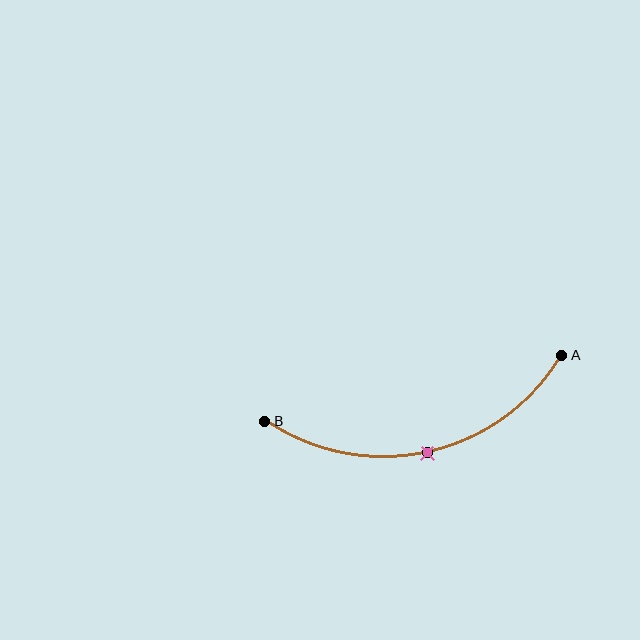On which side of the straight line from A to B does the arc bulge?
The arc bulges below the straight line connecting A and B.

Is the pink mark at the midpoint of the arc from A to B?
Yes. The pink mark lies on the arc at equal arc-length from both A and B — it is the arc midpoint.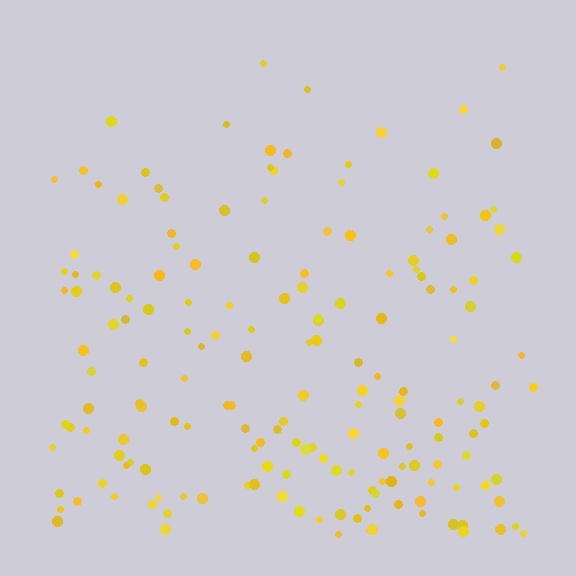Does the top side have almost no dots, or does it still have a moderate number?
Still a moderate number, just noticeably fewer than the bottom.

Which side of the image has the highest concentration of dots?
The bottom.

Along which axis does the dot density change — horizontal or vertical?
Vertical.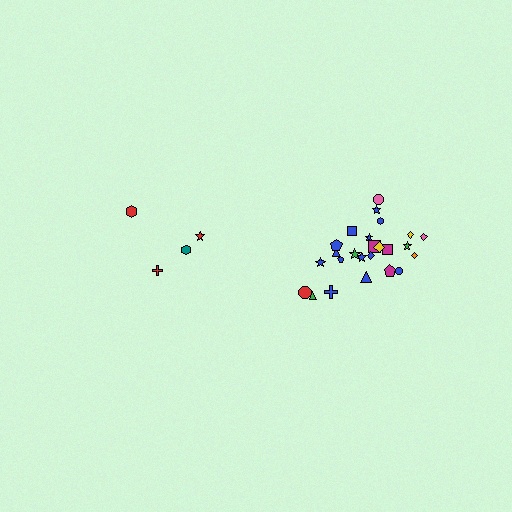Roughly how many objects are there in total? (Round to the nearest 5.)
Roughly 30 objects in total.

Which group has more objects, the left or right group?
The right group.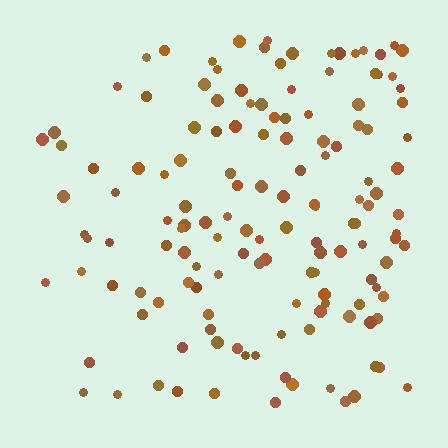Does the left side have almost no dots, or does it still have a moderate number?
Still a moderate number, just noticeably fewer than the right.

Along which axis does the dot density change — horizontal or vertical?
Horizontal.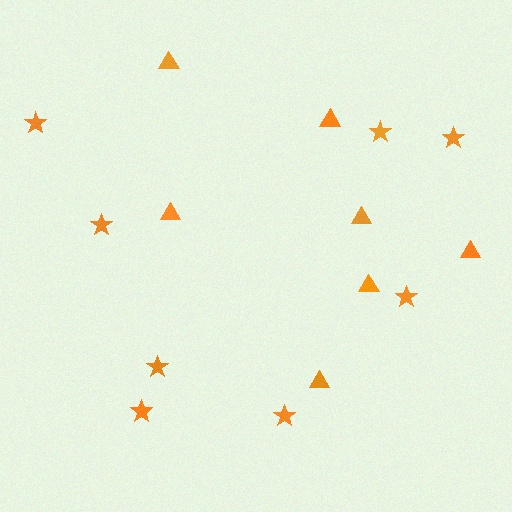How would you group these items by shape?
There are 2 groups: one group of triangles (7) and one group of stars (8).